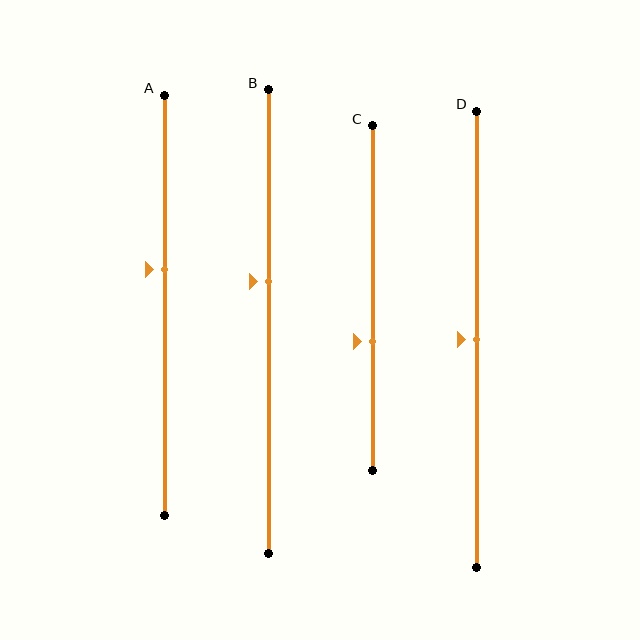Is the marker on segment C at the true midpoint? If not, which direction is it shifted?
No, the marker on segment C is shifted downward by about 12% of the segment length.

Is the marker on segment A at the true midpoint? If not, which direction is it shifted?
No, the marker on segment A is shifted upward by about 9% of the segment length.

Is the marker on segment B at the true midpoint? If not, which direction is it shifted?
No, the marker on segment B is shifted upward by about 9% of the segment length.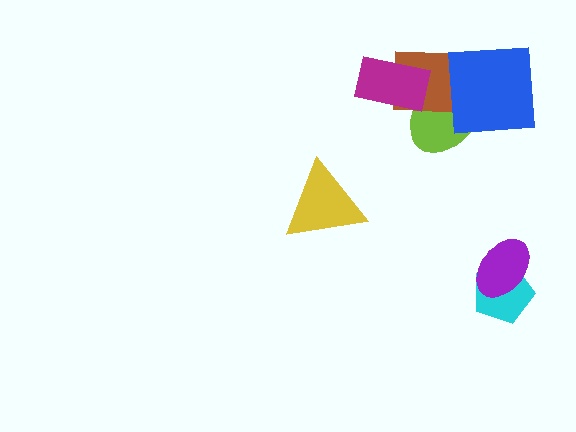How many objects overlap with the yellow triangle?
0 objects overlap with the yellow triangle.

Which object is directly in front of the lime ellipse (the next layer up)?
The brown square is directly in front of the lime ellipse.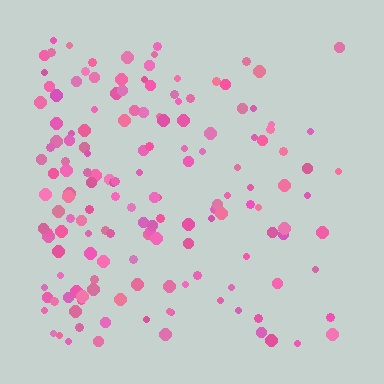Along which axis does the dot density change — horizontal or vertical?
Horizontal.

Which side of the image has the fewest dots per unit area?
The right.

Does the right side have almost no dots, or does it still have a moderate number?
Still a moderate number, just noticeably fewer than the left.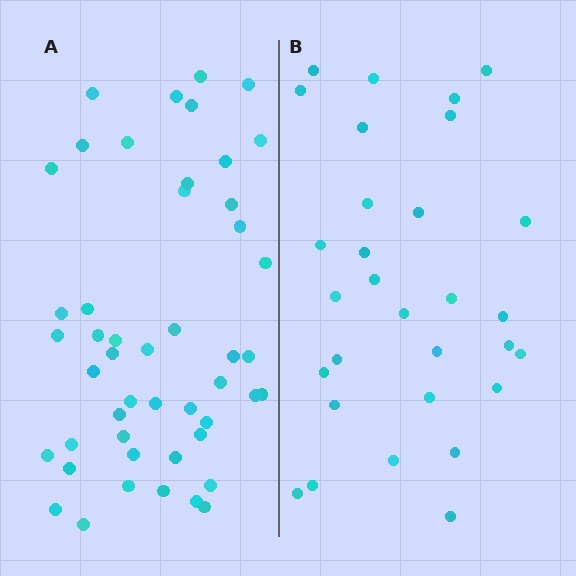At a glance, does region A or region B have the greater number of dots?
Region A (the left region) has more dots.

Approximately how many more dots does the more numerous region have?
Region A has approximately 20 more dots than region B.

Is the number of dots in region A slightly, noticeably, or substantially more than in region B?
Region A has substantially more. The ratio is roughly 1.6 to 1.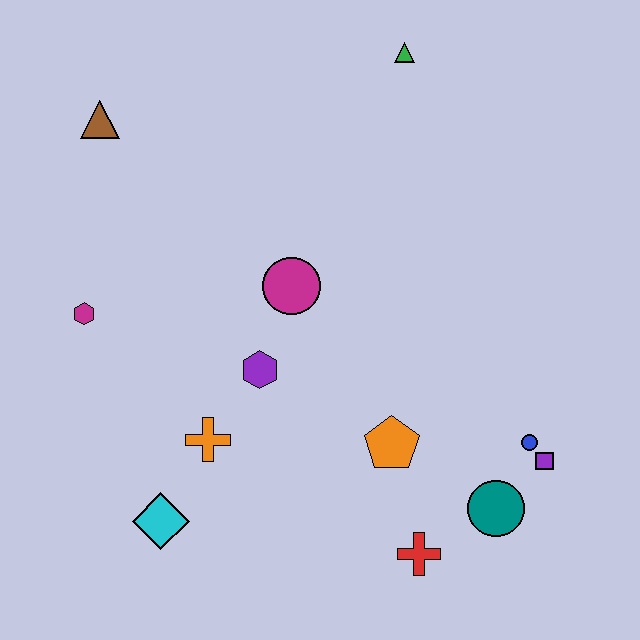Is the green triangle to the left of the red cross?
Yes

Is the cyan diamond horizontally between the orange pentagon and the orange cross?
No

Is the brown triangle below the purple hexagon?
No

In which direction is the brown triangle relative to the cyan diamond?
The brown triangle is above the cyan diamond.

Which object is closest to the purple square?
The blue circle is closest to the purple square.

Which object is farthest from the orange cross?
The green triangle is farthest from the orange cross.